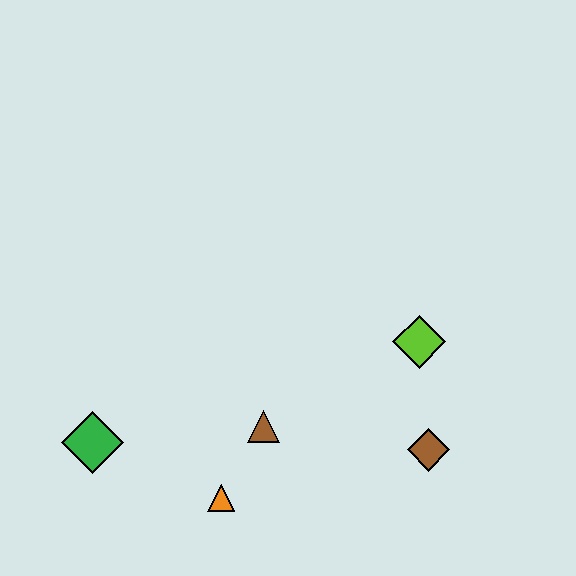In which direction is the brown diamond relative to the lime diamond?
The brown diamond is below the lime diamond.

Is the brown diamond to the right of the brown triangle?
Yes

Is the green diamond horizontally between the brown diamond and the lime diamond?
No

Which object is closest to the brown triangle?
The orange triangle is closest to the brown triangle.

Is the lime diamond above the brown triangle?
Yes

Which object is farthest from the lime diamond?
The green diamond is farthest from the lime diamond.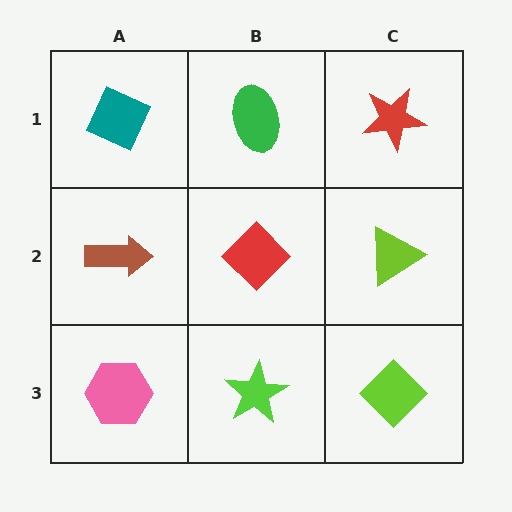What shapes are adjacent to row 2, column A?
A teal diamond (row 1, column A), a pink hexagon (row 3, column A), a red diamond (row 2, column B).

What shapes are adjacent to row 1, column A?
A brown arrow (row 2, column A), a green ellipse (row 1, column B).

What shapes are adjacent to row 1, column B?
A red diamond (row 2, column B), a teal diamond (row 1, column A), a red star (row 1, column C).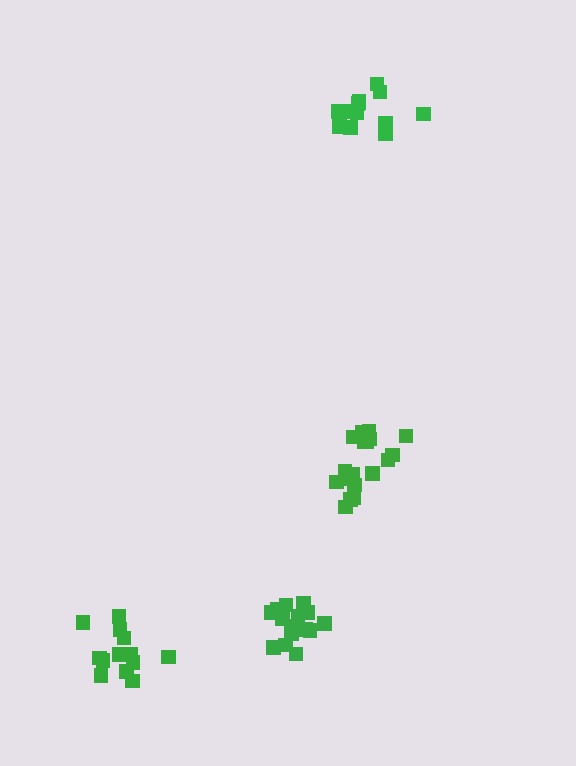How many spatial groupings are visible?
There are 4 spatial groupings.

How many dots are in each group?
Group 1: 15 dots, Group 2: 13 dots, Group 3: 13 dots, Group 4: 18 dots (59 total).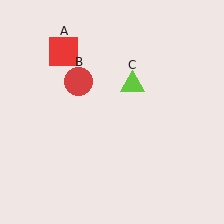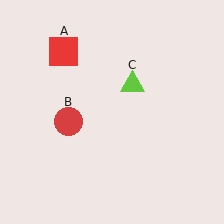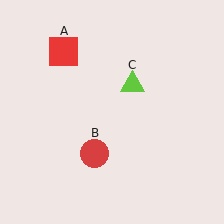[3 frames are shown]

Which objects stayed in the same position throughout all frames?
Red square (object A) and lime triangle (object C) remained stationary.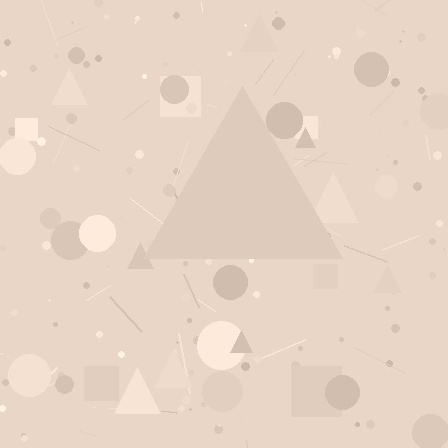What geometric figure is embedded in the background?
A triangle is embedded in the background.